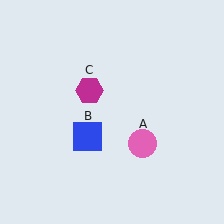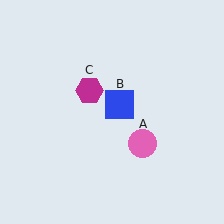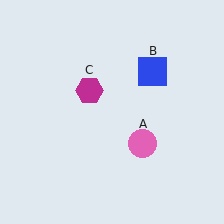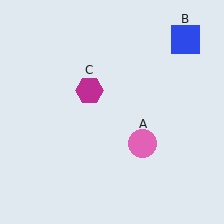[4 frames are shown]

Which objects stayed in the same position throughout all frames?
Pink circle (object A) and magenta hexagon (object C) remained stationary.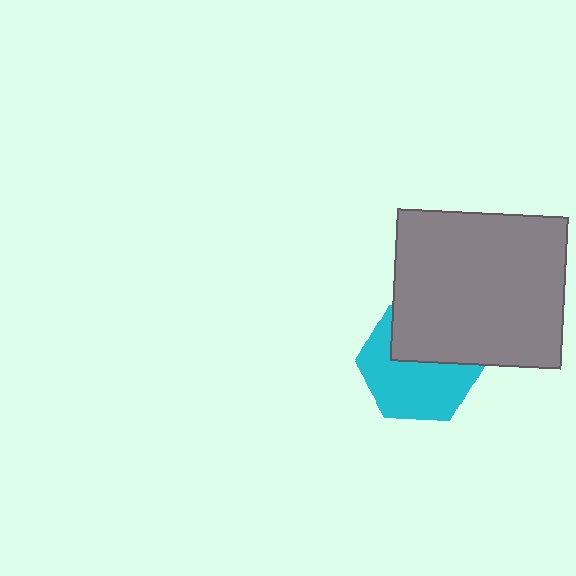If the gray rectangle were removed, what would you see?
You would see the complete cyan hexagon.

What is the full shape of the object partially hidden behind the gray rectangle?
The partially hidden object is a cyan hexagon.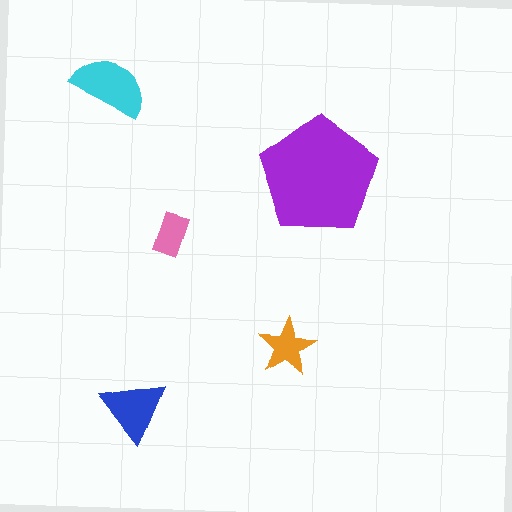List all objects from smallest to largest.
The pink rectangle, the orange star, the blue triangle, the cyan semicircle, the purple pentagon.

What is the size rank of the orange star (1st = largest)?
4th.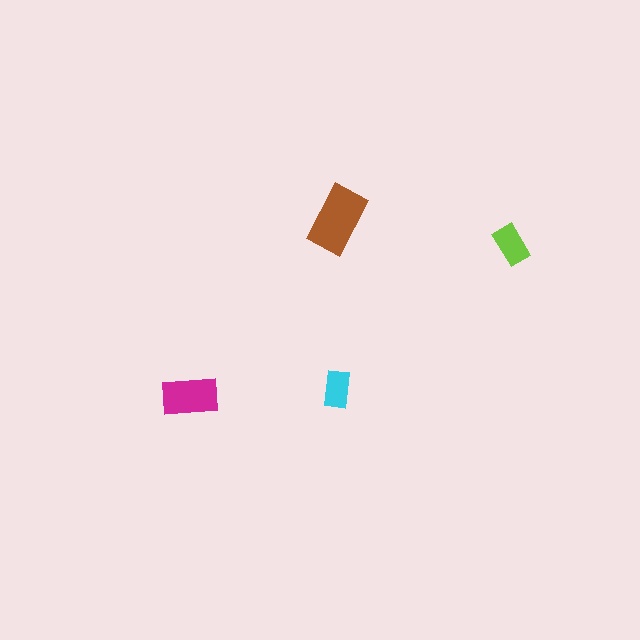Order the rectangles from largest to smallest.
the brown one, the magenta one, the lime one, the cyan one.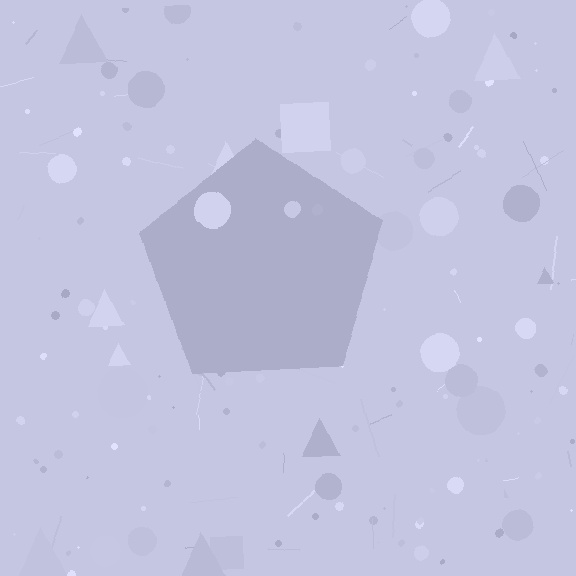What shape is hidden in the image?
A pentagon is hidden in the image.